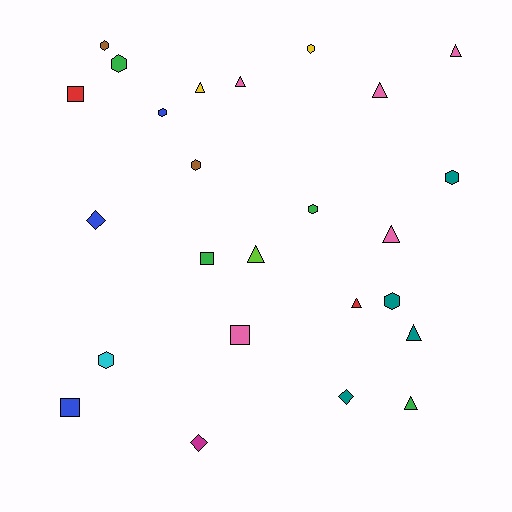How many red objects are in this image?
There are 2 red objects.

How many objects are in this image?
There are 25 objects.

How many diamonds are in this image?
There are 3 diamonds.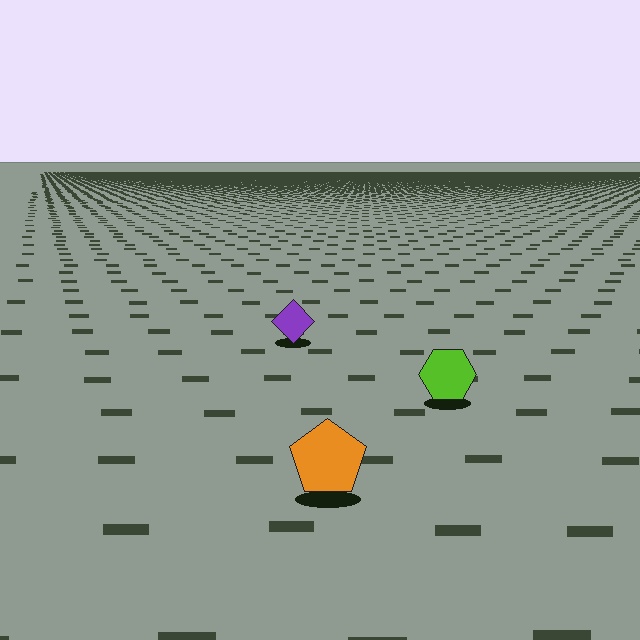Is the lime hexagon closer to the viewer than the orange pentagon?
No. The orange pentagon is closer — you can tell from the texture gradient: the ground texture is coarser near it.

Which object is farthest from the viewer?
The purple diamond is farthest from the viewer. It appears smaller and the ground texture around it is denser.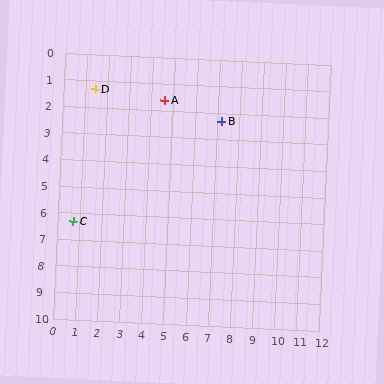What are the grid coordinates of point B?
Point B is at approximately (7.2, 2.3).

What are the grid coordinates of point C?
Point C is at approximately (0.7, 6.3).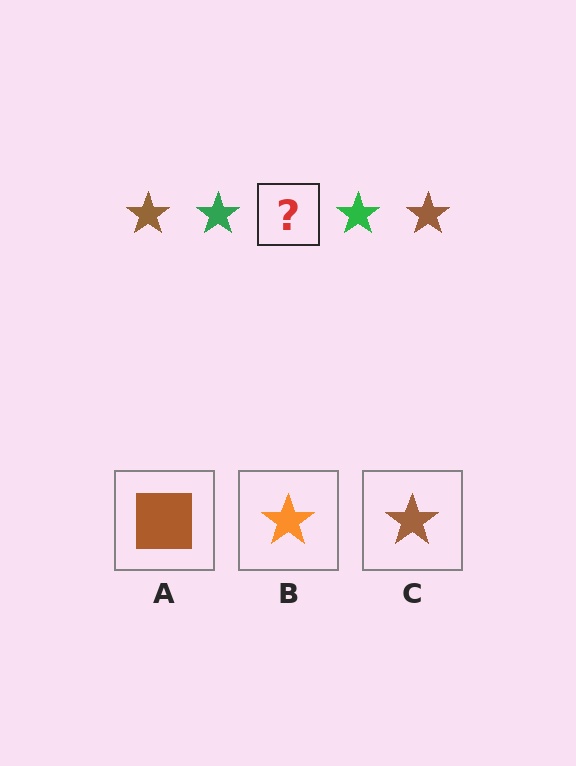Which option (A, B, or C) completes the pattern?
C.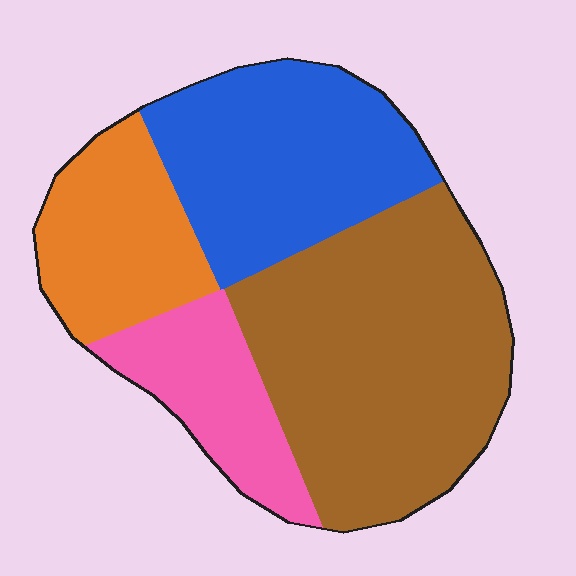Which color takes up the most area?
Brown, at roughly 40%.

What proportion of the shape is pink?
Pink takes up about one eighth (1/8) of the shape.